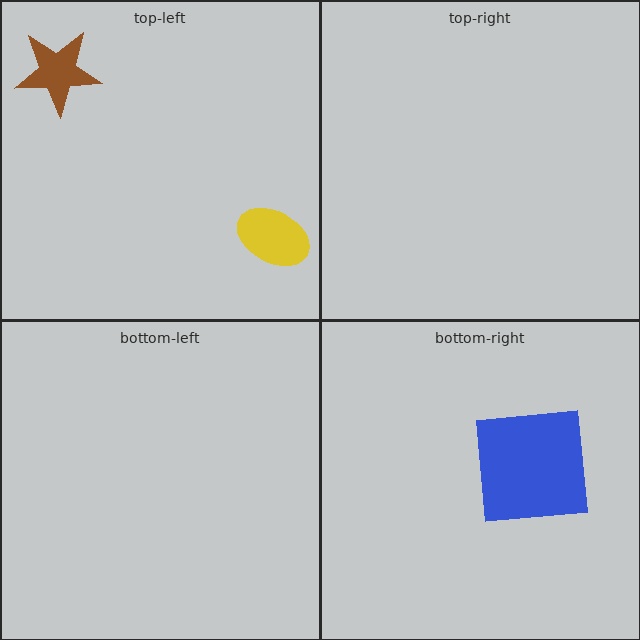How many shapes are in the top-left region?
2.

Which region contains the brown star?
The top-left region.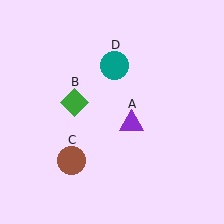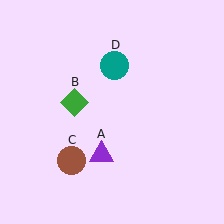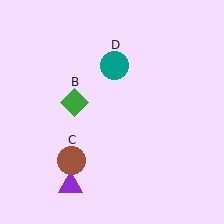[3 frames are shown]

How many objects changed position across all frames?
1 object changed position: purple triangle (object A).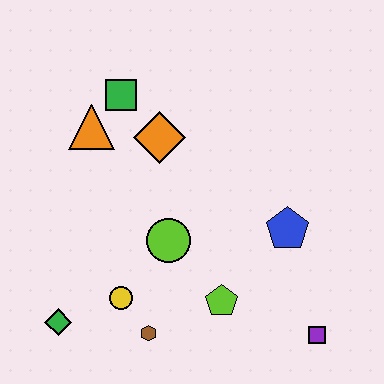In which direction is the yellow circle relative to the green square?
The yellow circle is below the green square.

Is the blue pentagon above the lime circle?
Yes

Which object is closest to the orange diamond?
The green square is closest to the orange diamond.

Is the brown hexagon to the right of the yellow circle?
Yes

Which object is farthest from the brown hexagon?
The green square is farthest from the brown hexagon.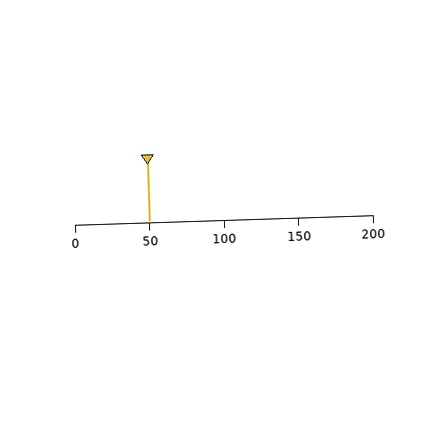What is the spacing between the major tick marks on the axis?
The major ticks are spaced 50 apart.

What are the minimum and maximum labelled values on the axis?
The axis runs from 0 to 200.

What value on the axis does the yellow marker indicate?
The marker indicates approximately 50.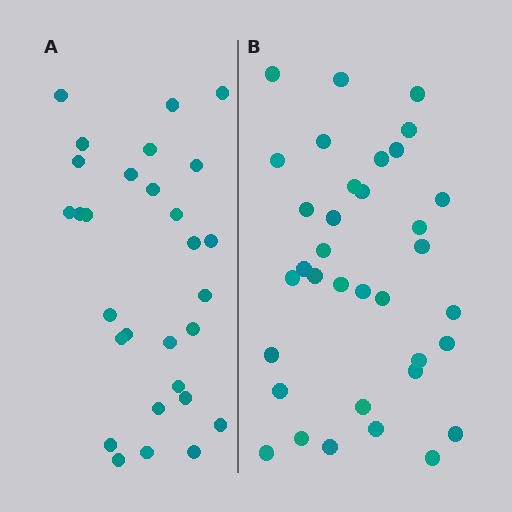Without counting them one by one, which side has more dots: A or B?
Region B (the right region) has more dots.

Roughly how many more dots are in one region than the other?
Region B has about 6 more dots than region A.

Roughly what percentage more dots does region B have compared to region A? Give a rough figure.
About 20% more.